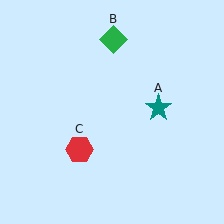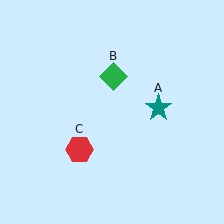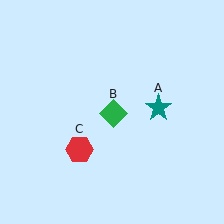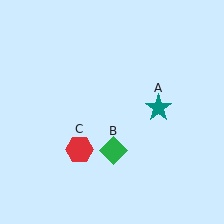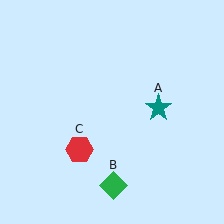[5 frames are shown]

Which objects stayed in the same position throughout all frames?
Teal star (object A) and red hexagon (object C) remained stationary.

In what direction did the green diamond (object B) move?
The green diamond (object B) moved down.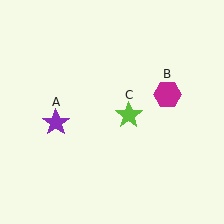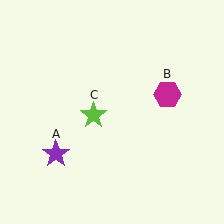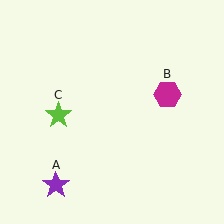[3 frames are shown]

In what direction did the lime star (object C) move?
The lime star (object C) moved left.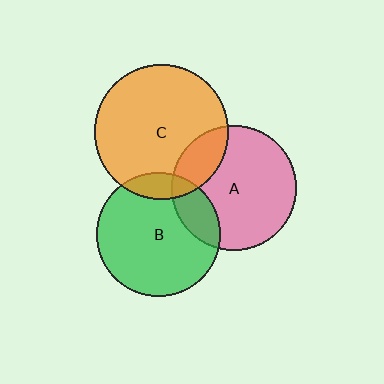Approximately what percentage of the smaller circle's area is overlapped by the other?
Approximately 10%.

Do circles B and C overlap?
Yes.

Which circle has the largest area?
Circle C (orange).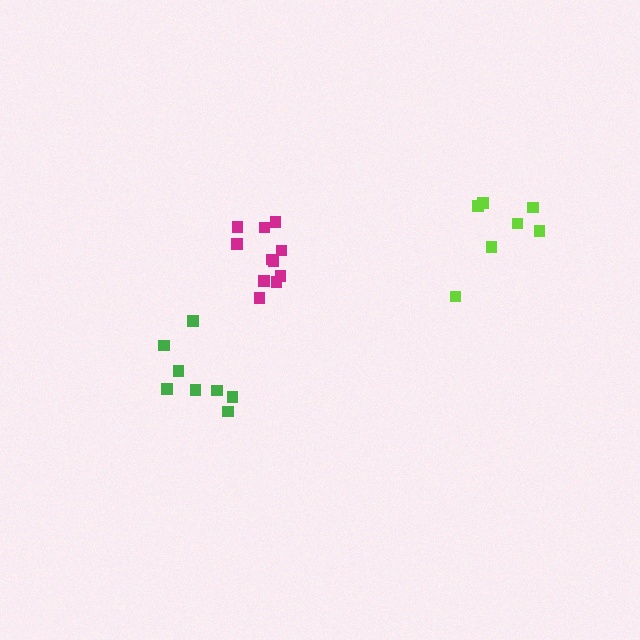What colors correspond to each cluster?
The clusters are colored: lime, green, magenta.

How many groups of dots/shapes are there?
There are 3 groups.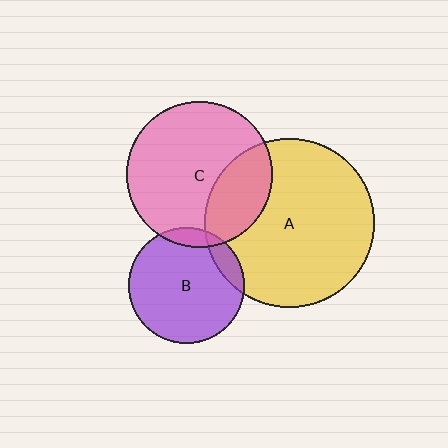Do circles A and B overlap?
Yes.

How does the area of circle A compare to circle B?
Approximately 2.1 times.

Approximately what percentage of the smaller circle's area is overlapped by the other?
Approximately 10%.